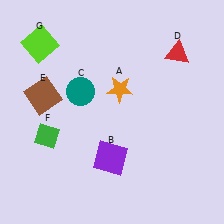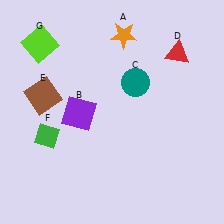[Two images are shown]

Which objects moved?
The objects that moved are: the orange star (A), the purple square (B), the teal circle (C).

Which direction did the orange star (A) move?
The orange star (A) moved up.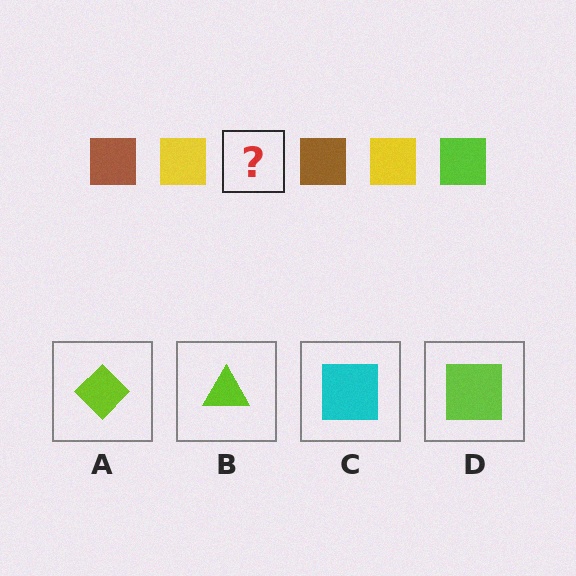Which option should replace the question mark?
Option D.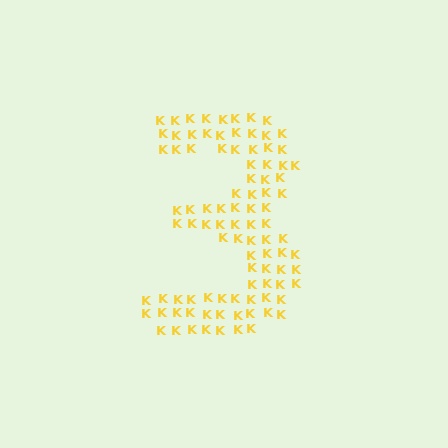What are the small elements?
The small elements are letter K's.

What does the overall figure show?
The overall figure shows the digit 3.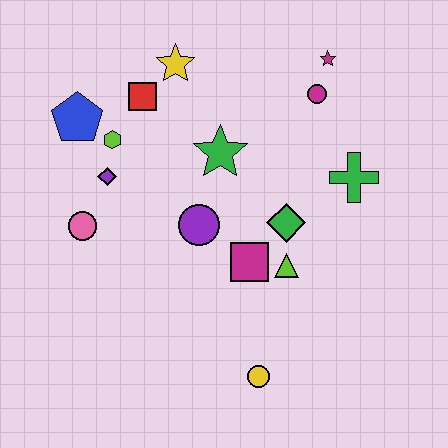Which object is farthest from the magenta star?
The yellow circle is farthest from the magenta star.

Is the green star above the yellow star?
No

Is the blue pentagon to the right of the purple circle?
No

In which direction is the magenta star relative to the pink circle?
The magenta star is to the right of the pink circle.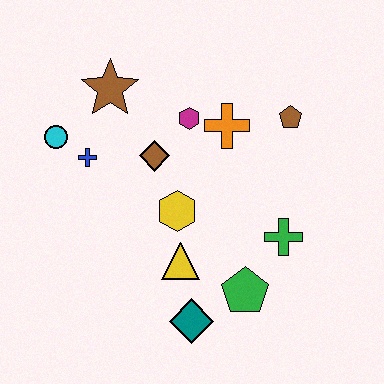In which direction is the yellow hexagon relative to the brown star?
The yellow hexagon is below the brown star.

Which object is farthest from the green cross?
The cyan circle is farthest from the green cross.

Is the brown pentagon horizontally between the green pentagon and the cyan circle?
No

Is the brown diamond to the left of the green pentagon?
Yes